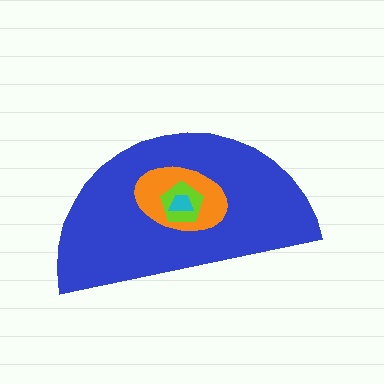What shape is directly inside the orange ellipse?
The lime pentagon.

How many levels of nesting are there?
4.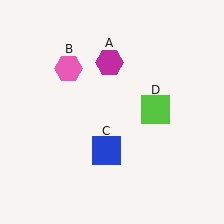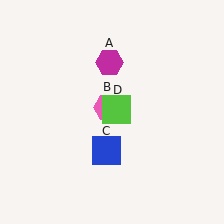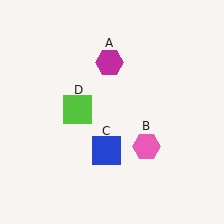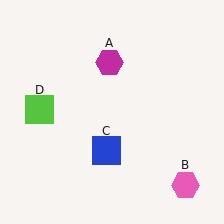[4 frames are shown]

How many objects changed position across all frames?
2 objects changed position: pink hexagon (object B), lime square (object D).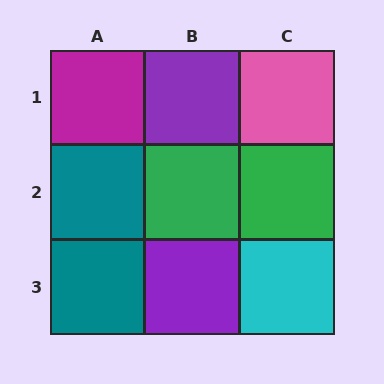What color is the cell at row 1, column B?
Purple.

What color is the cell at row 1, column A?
Magenta.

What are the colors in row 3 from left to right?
Teal, purple, cyan.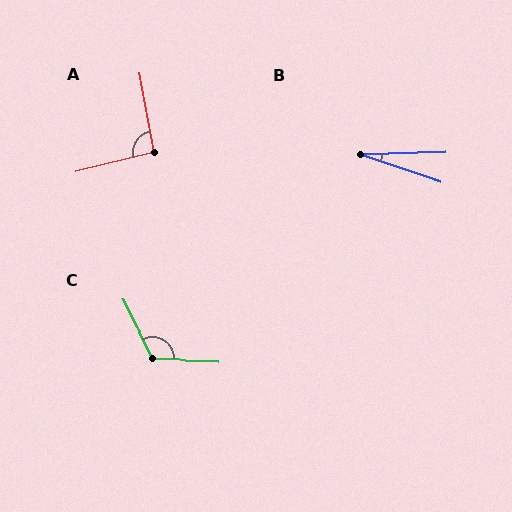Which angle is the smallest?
B, at approximately 20 degrees.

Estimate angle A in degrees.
Approximately 93 degrees.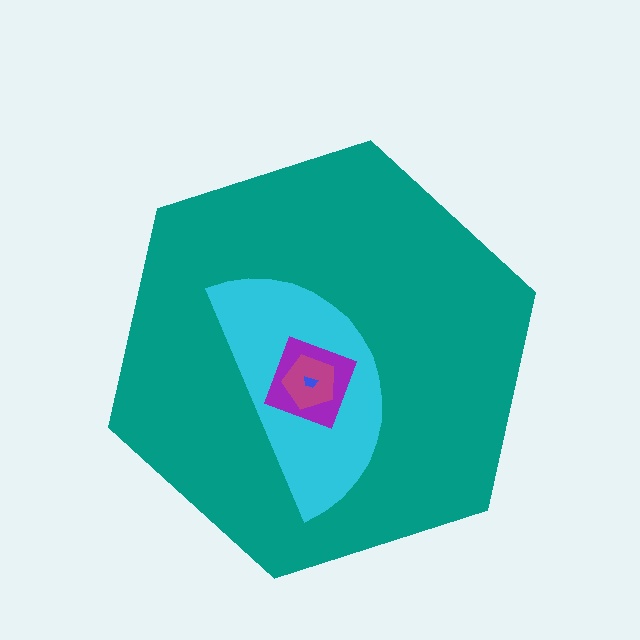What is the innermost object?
The blue trapezoid.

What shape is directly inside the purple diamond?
The magenta pentagon.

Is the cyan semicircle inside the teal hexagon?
Yes.